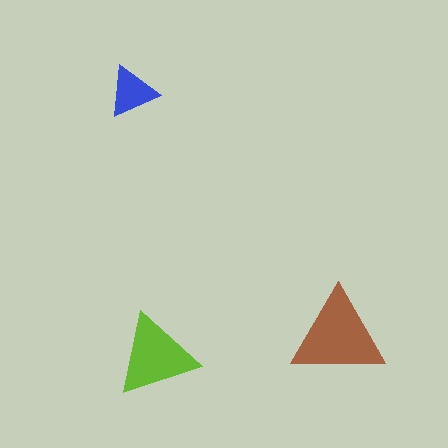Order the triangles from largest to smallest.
the brown one, the lime one, the blue one.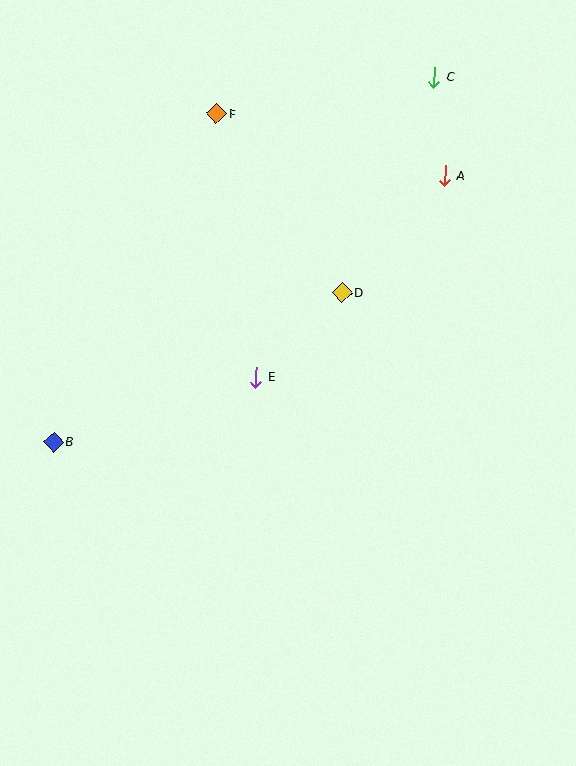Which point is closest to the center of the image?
Point E at (256, 377) is closest to the center.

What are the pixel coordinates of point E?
Point E is at (256, 377).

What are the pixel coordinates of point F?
Point F is at (217, 113).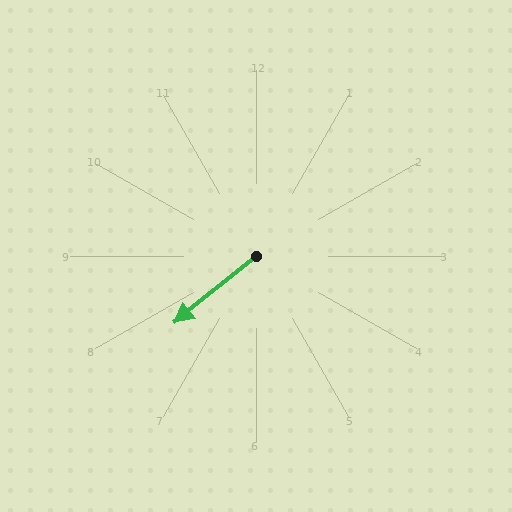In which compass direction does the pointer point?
Southwest.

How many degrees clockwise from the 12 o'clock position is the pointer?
Approximately 231 degrees.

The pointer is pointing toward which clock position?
Roughly 8 o'clock.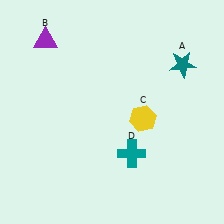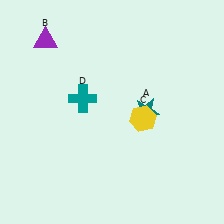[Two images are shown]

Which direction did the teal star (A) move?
The teal star (A) moved down.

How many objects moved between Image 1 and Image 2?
2 objects moved between the two images.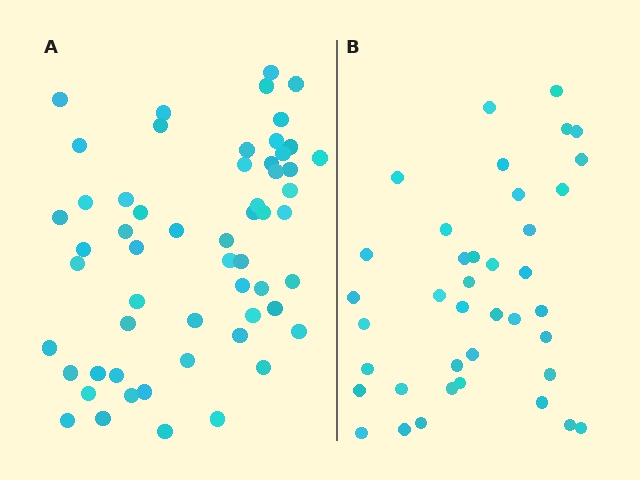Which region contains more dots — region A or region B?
Region A (the left region) has more dots.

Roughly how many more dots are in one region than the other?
Region A has approximately 20 more dots than region B.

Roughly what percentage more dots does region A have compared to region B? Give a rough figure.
About 45% more.